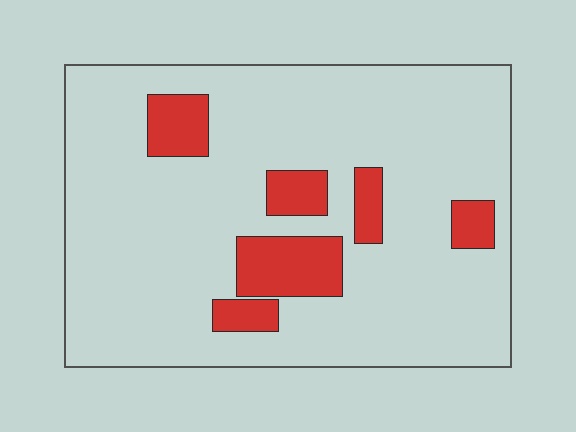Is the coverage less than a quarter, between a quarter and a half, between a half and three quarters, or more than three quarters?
Less than a quarter.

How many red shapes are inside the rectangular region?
6.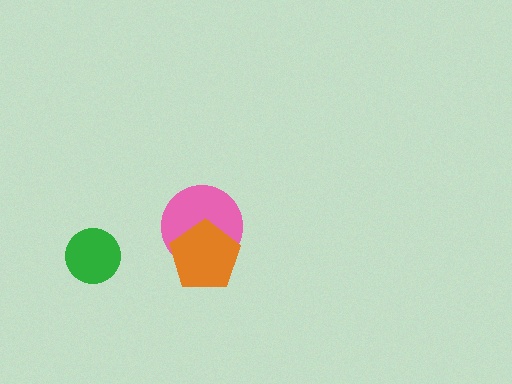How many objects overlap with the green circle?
0 objects overlap with the green circle.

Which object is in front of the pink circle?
The orange pentagon is in front of the pink circle.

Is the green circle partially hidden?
No, no other shape covers it.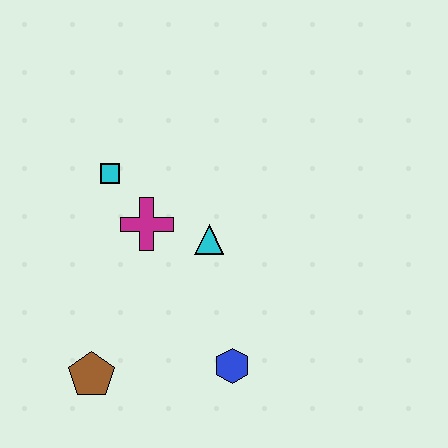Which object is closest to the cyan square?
The magenta cross is closest to the cyan square.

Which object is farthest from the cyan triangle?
The brown pentagon is farthest from the cyan triangle.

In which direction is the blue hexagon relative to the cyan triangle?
The blue hexagon is below the cyan triangle.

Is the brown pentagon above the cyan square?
No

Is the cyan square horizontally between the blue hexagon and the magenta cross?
No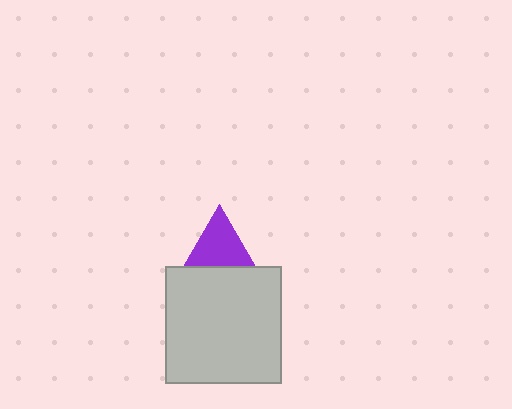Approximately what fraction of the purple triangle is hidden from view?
Roughly 53% of the purple triangle is hidden behind the light gray square.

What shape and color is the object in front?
The object in front is a light gray square.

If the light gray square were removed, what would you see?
You would see the complete purple triangle.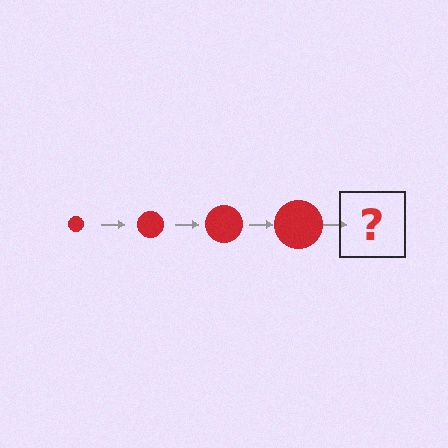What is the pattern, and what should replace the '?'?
The pattern is that the circle gets progressively larger each step. The '?' should be a red circle, larger than the previous one.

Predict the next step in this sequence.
The next step is a red circle, larger than the previous one.